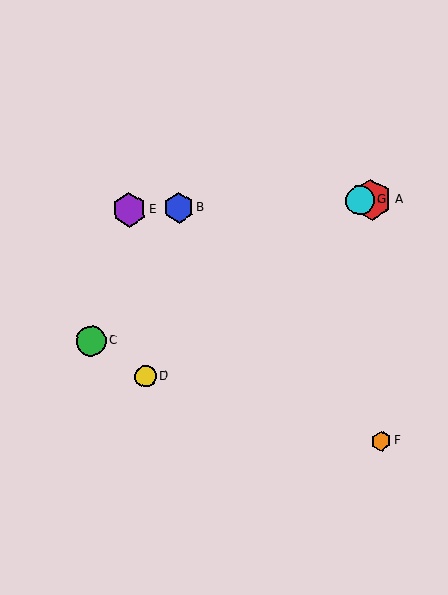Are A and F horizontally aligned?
No, A is at y≈200 and F is at y≈441.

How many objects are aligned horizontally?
4 objects (A, B, E, G) are aligned horizontally.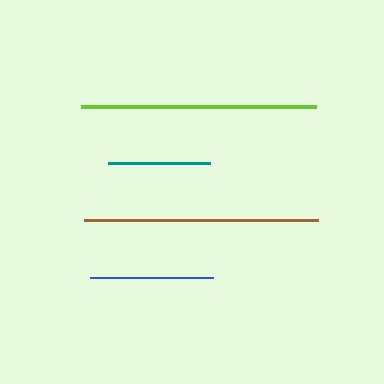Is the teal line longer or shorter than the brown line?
The brown line is longer than the teal line.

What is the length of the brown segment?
The brown segment is approximately 234 pixels long.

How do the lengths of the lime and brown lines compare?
The lime and brown lines are approximately the same length.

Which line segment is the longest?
The lime line is the longest at approximately 235 pixels.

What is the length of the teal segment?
The teal segment is approximately 102 pixels long.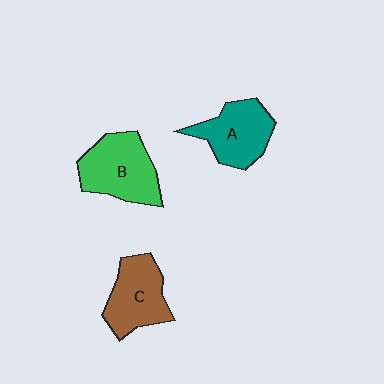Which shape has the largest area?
Shape B (green).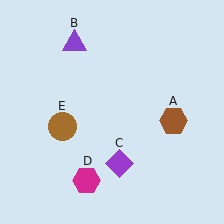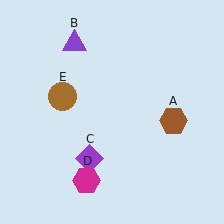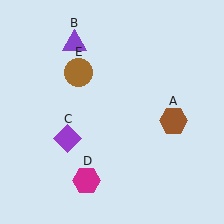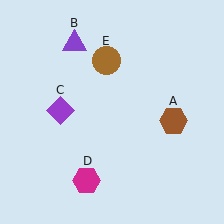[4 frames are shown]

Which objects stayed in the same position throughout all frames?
Brown hexagon (object A) and purple triangle (object B) and magenta hexagon (object D) remained stationary.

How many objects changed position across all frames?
2 objects changed position: purple diamond (object C), brown circle (object E).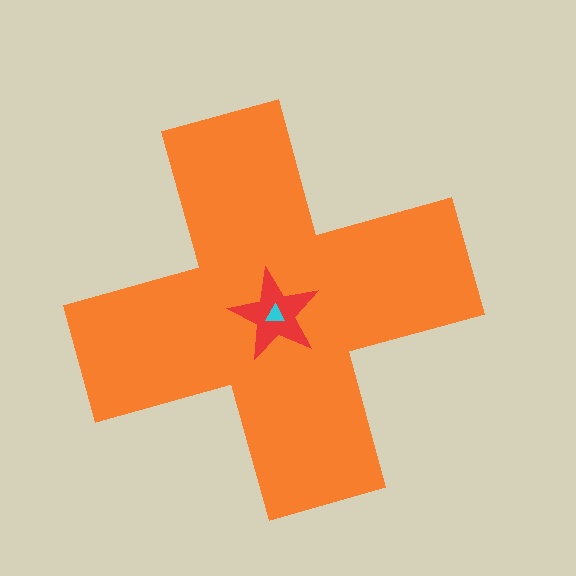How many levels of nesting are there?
3.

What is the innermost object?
The cyan triangle.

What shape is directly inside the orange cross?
The red star.